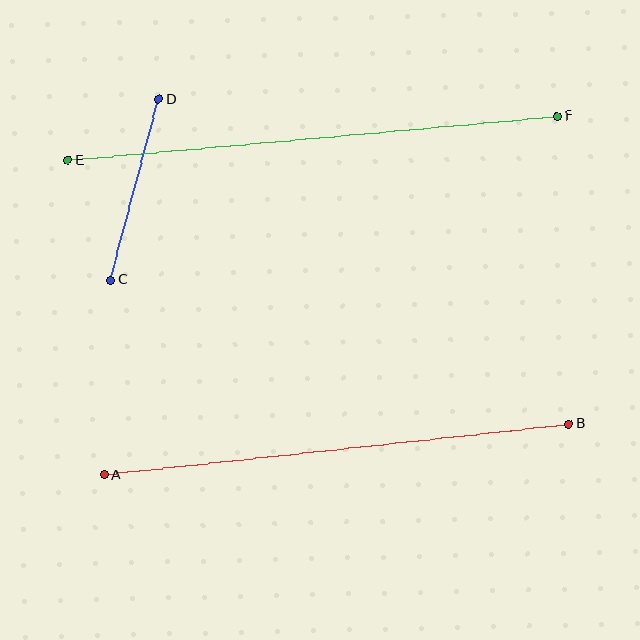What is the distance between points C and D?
The distance is approximately 187 pixels.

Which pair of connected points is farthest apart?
Points E and F are farthest apart.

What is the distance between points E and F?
The distance is approximately 491 pixels.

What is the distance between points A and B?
The distance is approximately 467 pixels.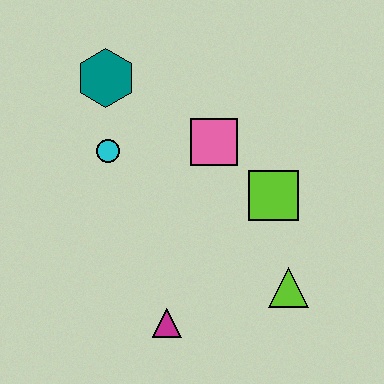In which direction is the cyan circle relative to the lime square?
The cyan circle is to the left of the lime square.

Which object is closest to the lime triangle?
The lime square is closest to the lime triangle.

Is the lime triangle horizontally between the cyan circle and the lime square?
No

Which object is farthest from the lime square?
The teal hexagon is farthest from the lime square.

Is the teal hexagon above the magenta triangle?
Yes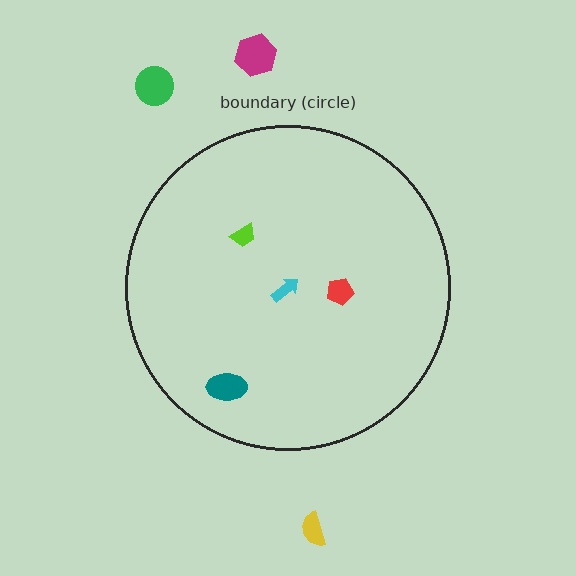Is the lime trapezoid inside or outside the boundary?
Inside.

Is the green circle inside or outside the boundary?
Outside.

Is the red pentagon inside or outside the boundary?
Inside.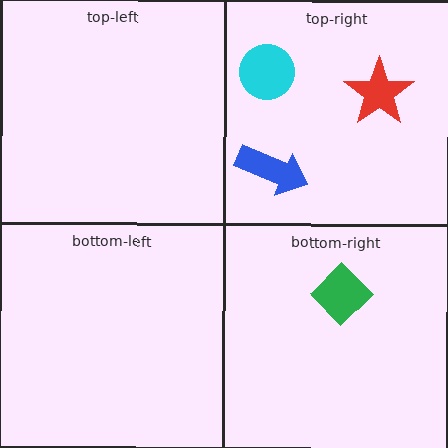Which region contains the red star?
The top-right region.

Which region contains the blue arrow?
The top-right region.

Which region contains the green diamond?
The bottom-right region.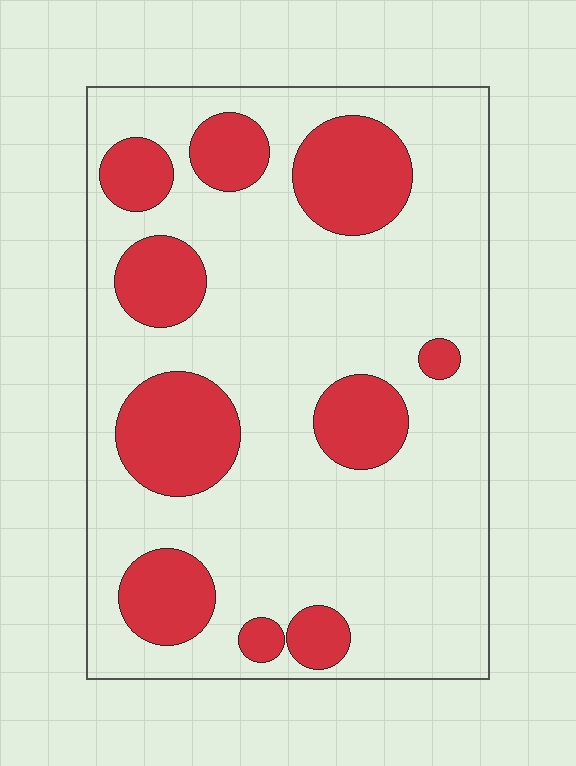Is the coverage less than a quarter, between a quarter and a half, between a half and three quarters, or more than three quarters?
Between a quarter and a half.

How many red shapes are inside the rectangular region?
10.